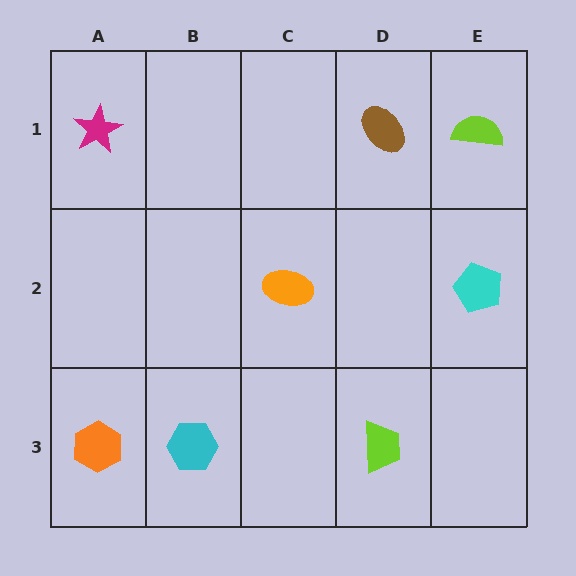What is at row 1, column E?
A lime semicircle.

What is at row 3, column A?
An orange hexagon.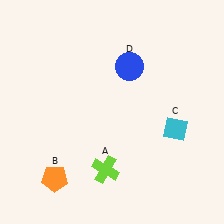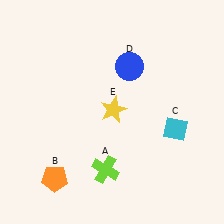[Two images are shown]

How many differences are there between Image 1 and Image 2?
There is 1 difference between the two images.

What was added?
A yellow star (E) was added in Image 2.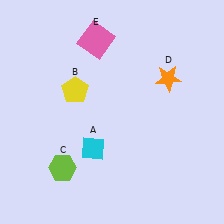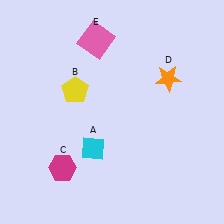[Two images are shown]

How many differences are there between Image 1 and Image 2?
There is 1 difference between the two images.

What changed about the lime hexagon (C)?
In Image 1, C is lime. In Image 2, it changed to magenta.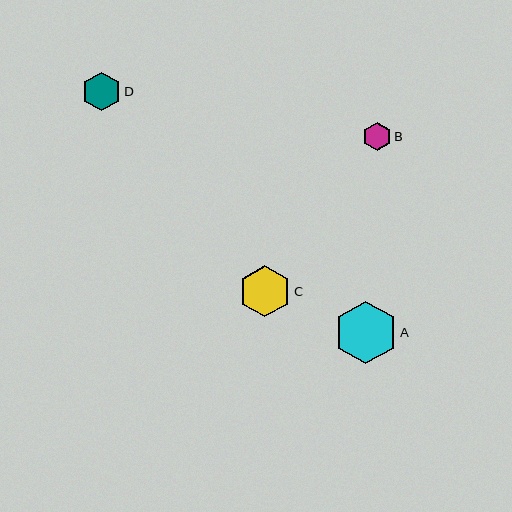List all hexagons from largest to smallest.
From largest to smallest: A, C, D, B.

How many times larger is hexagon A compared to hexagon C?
Hexagon A is approximately 1.2 times the size of hexagon C.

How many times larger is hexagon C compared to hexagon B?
Hexagon C is approximately 1.8 times the size of hexagon B.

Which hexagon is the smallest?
Hexagon B is the smallest with a size of approximately 28 pixels.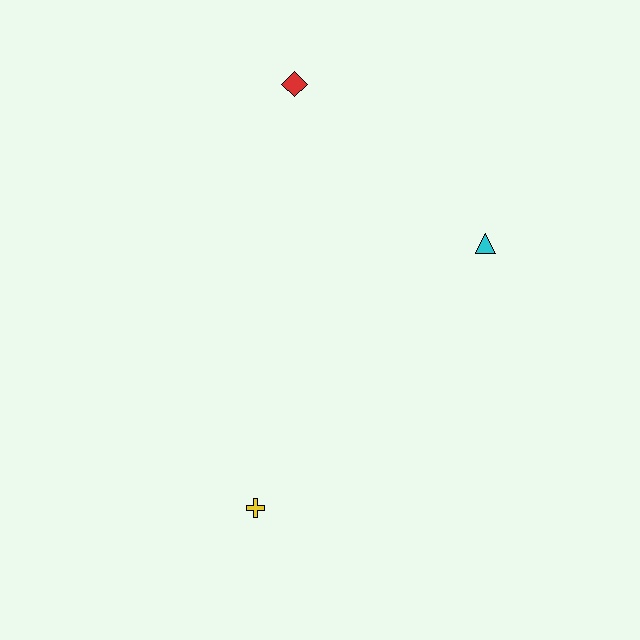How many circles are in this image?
There are no circles.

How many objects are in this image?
There are 3 objects.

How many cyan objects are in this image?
There is 1 cyan object.